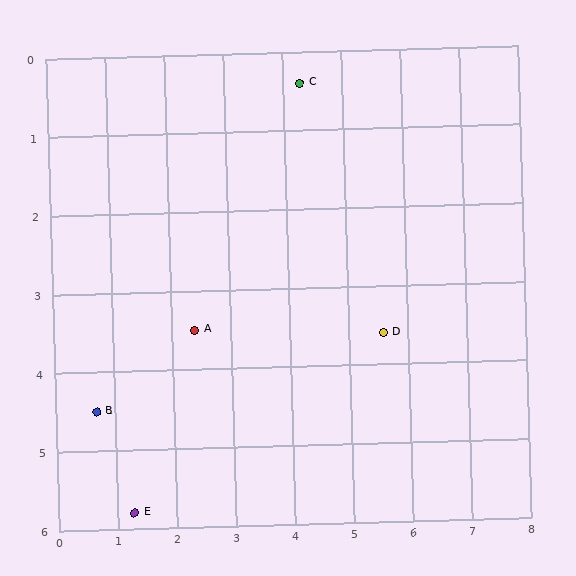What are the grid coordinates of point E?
Point E is at approximately (1.3, 5.8).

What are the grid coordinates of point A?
Point A is at approximately (2.4, 3.5).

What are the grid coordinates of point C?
Point C is at approximately (4.3, 0.4).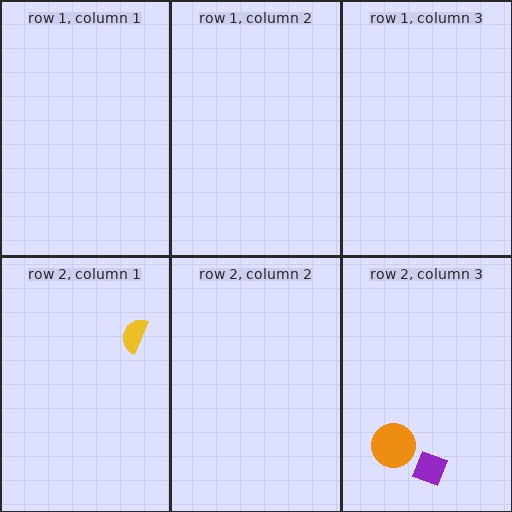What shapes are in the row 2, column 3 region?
The purple diamond, the orange circle.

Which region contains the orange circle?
The row 2, column 3 region.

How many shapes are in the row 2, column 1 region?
1.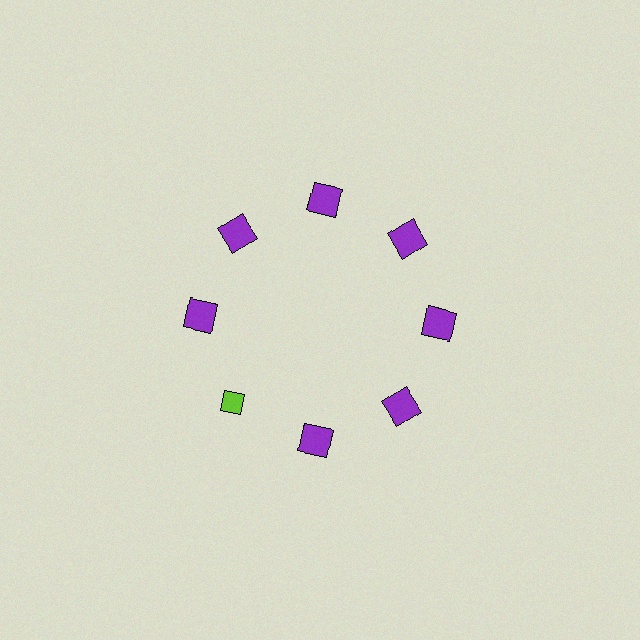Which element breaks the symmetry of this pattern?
The lime diamond at roughly the 8 o'clock position breaks the symmetry. All other shapes are purple squares.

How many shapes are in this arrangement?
There are 8 shapes arranged in a ring pattern.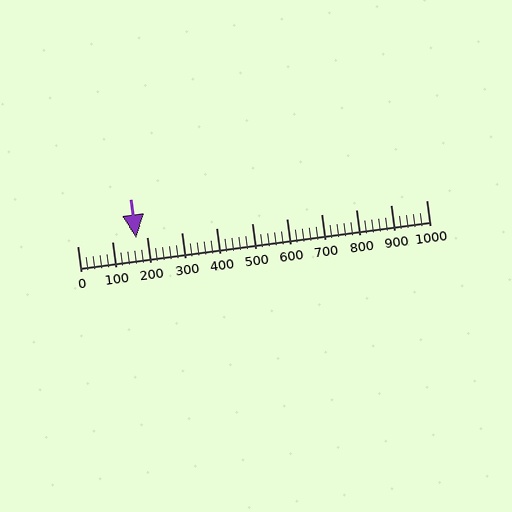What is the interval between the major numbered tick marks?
The major tick marks are spaced 100 units apart.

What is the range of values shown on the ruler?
The ruler shows values from 0 to 1000.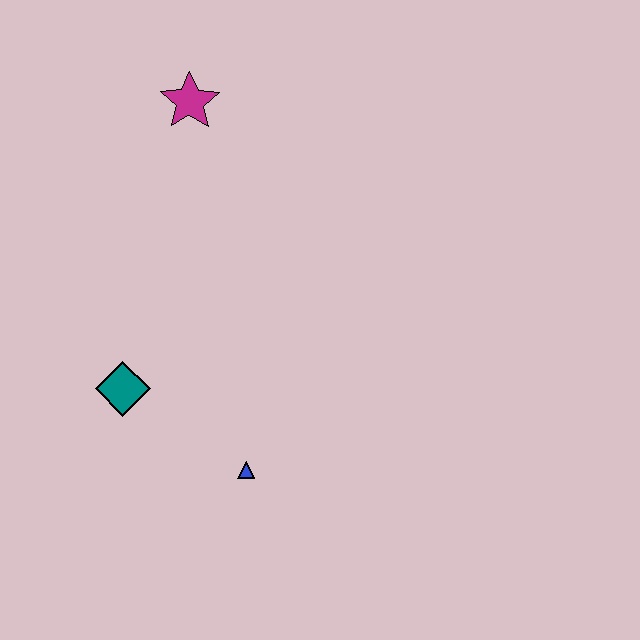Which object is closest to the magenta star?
The teal diamond is closest to the magenta star.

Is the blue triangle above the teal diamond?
No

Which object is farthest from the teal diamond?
The magenta star is farthest from the teal diamond.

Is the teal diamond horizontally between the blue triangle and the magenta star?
No